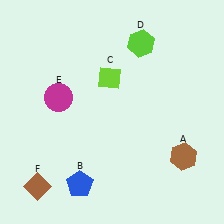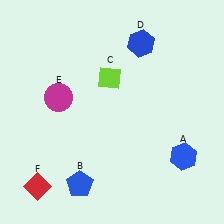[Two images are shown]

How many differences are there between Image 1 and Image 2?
There are 3 differences between the two images.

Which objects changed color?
A changed from brown to blue. D changed from lime to blue. F changed from brown to red.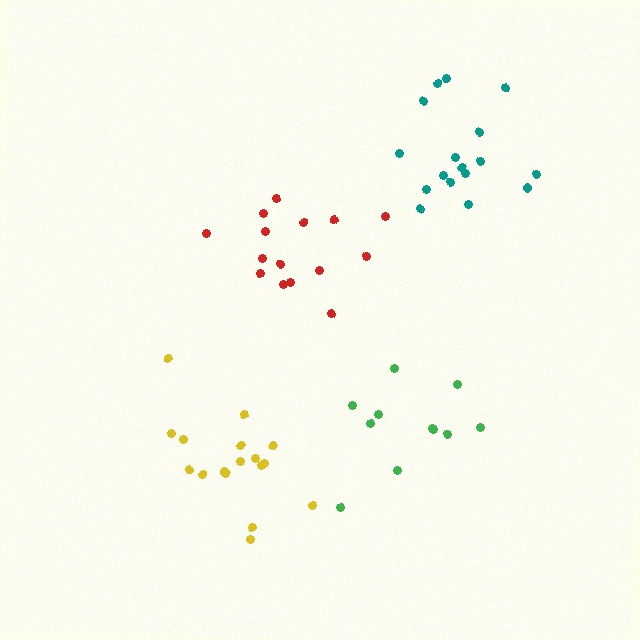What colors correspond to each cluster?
The clusters are colored: red, green, teal, yellow.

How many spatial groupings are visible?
There are 4 spatial groupings.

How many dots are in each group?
Group 1: 15 dots, Group 2: 11 dots, Group 3: 17 dots, Group 4: 17 dots (60 total).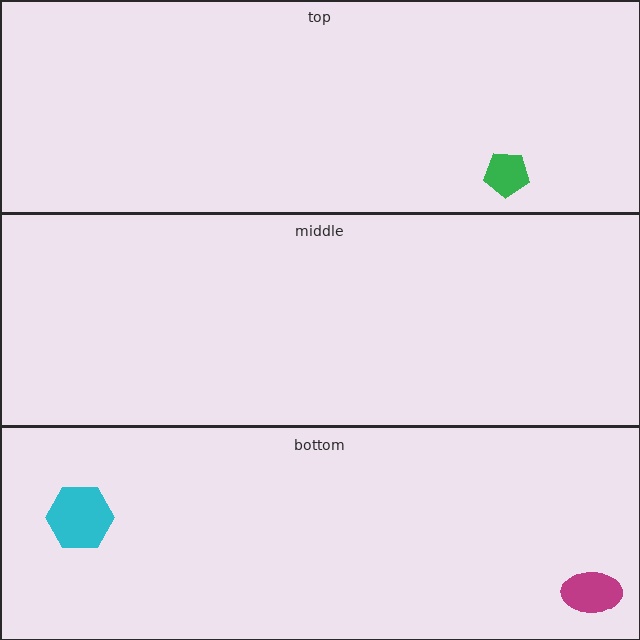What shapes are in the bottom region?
The magenta ellipse, the cyan hexagon.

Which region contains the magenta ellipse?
The bottom region.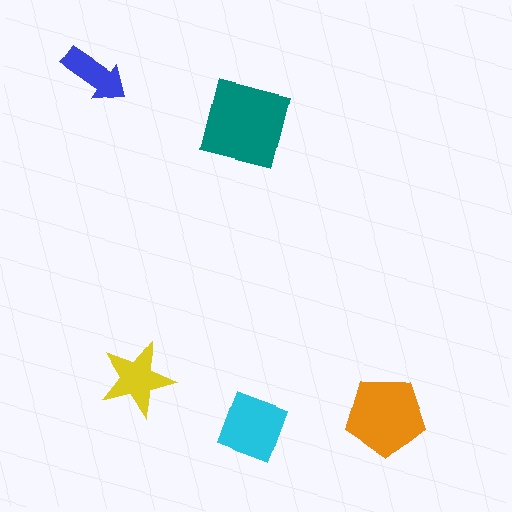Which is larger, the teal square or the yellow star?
The teal square.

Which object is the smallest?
The blue arrow.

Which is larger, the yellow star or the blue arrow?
The yellow star.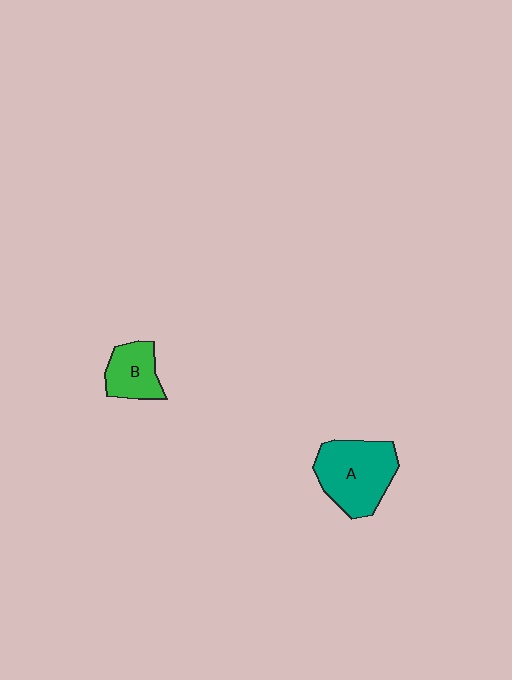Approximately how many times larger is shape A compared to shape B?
Approximately 1.8 times.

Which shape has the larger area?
Shape A (teal).